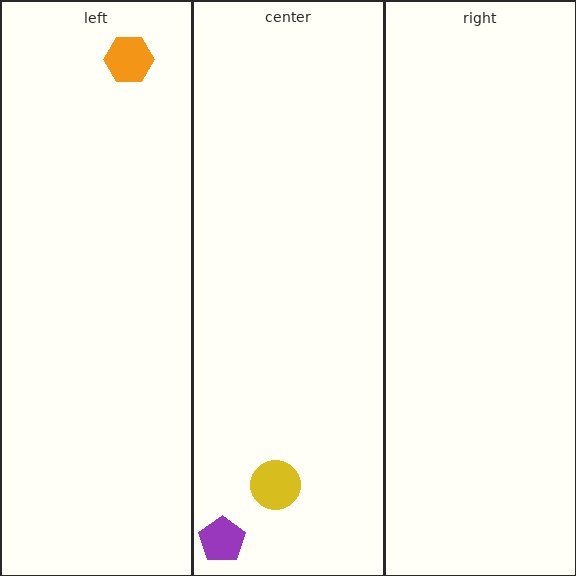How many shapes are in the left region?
1.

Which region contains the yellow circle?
The center region.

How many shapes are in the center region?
2.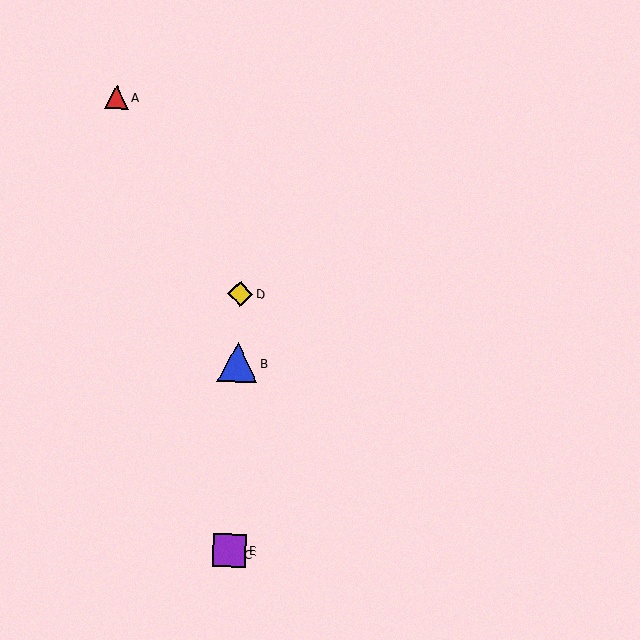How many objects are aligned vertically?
4 objects (B, C, D, E) are aligned vertically.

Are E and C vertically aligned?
Yes, both are at x≈230.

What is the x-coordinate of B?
Object B is at x≈237.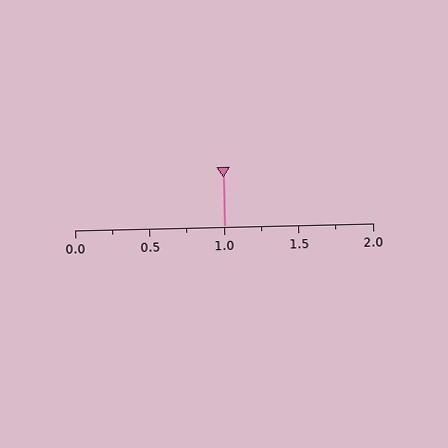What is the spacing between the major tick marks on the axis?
The major ticks are spaced 0.5 apart.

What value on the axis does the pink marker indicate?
The marker indicates approximately 1.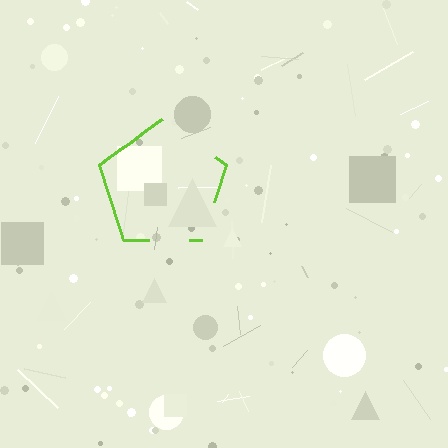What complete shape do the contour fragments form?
The contour fragments form a pentagon.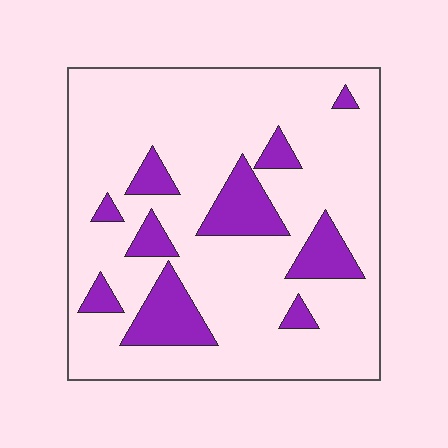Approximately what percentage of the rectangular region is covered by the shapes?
Approximately 20%.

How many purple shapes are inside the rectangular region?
10.